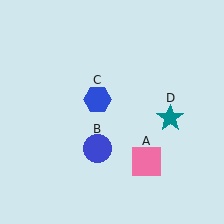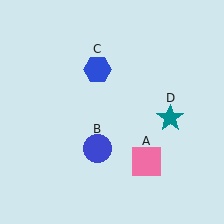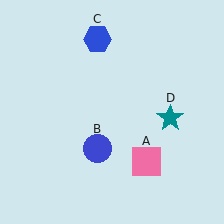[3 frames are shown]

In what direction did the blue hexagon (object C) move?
The blue hexagon (object C) moved up.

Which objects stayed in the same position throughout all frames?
Pink square (object A) and blue circle (object B) and teal star (object D) remained stationary.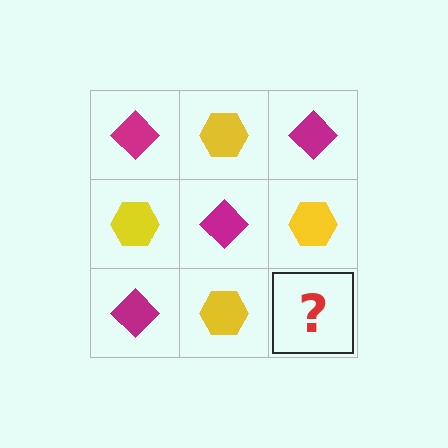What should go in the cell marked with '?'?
The missing cell should contain a magenta diamond.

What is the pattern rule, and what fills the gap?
The rule is that it alternates magenta diamond and yellow hexagon in a checkerboard pattern. The gap should be filled with a magenta diamond.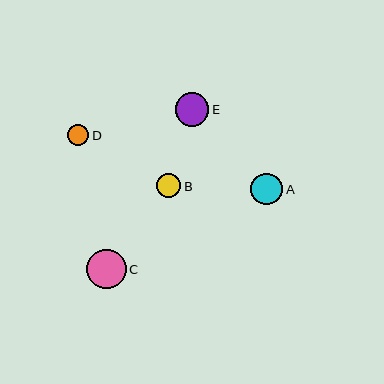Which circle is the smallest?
Circle D is the smallest with a size of approximately 21 pixels.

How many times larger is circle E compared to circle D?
Circle E is approximately 1.6 times the size of circle D.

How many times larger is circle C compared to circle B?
Circle C is approximately 1.7 times the size of circle B.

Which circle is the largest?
Circle C is the largest with a size of approximately 39 pixels.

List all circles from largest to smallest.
From largest to smallest: C, E, A, B, D.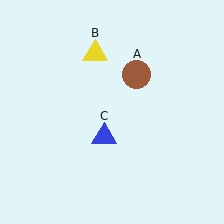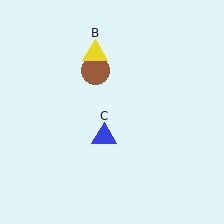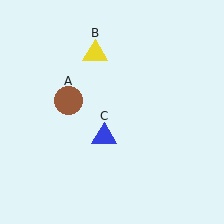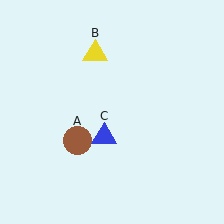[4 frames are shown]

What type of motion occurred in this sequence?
The brown circle (object A) rotated counterclockwise around the center of the scene.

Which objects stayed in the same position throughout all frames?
Yellow triangle (object B) and blue triangle (object C) remained stationary.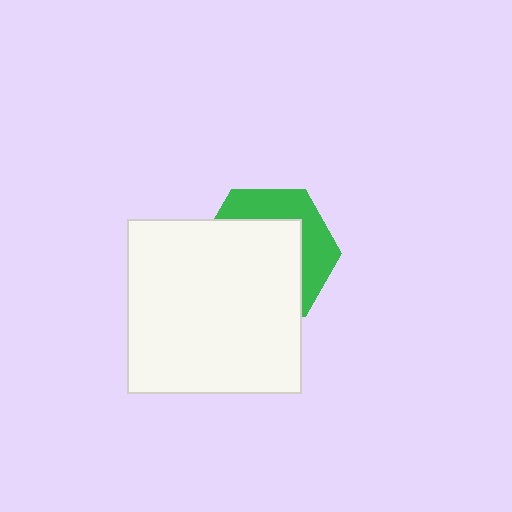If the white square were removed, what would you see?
You would see the complete green hexagon.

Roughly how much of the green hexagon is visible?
A small part of it is visible (roughly 37%).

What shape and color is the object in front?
The object in front is a white square.